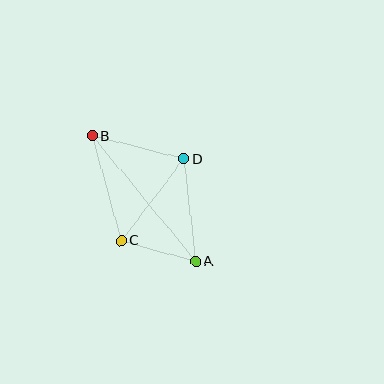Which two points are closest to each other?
Points A and C are closest to each other.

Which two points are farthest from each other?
Points A and B are farthest from each other.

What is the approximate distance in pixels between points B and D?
The distance between B and D is approximately 95 pixels.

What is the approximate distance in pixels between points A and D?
The distance between A and D is approximately 103 pixels.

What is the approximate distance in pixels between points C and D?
The distance between C and D is approximately 103 pixels.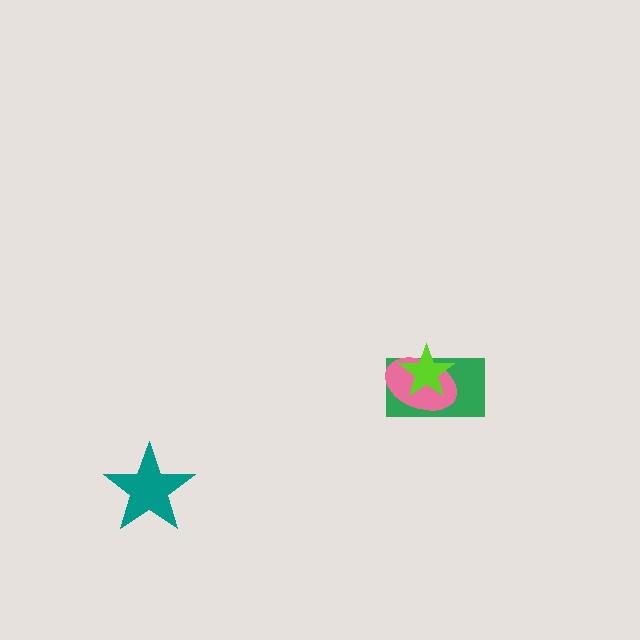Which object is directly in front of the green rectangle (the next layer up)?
The pink ellipse is directly in front of the green rectangle.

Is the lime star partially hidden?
No, no other shape covers it.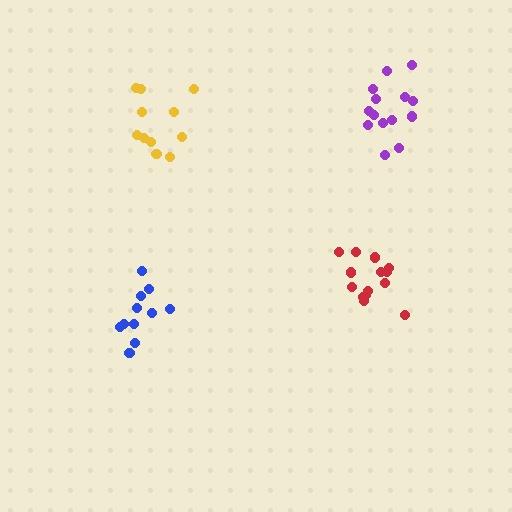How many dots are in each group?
Group 1: 14 dots, Group 2: 11 dots, Group 3: 14 dots, Group 4: 11 dots (50 total).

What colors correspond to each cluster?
The clusters are colored: red, blue, purple, yellow.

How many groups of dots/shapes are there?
There are 4 groups.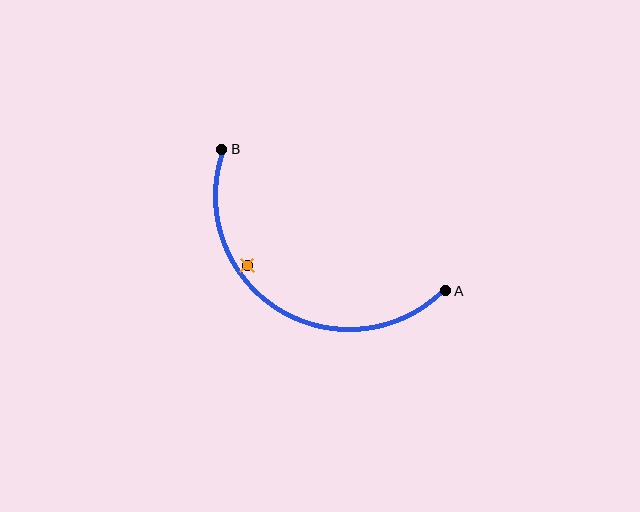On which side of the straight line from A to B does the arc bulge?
The arc bulges below the straight line connecting A and B.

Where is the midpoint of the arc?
The arc midpoint is the point on the curve farthest from the straight line joining A and B. It sits below that line.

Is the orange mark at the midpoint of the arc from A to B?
No — the orange mark does not lie on the arc at all. It sits slightly inside the curve.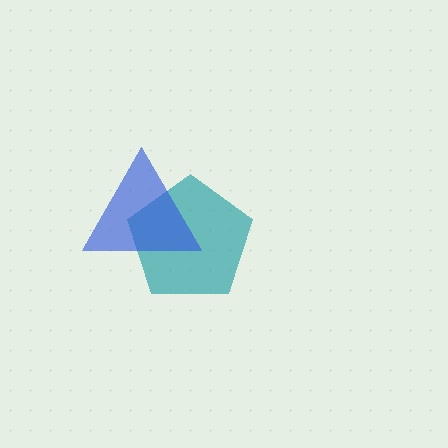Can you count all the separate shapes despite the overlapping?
Yes, there are 2 separate shapes.